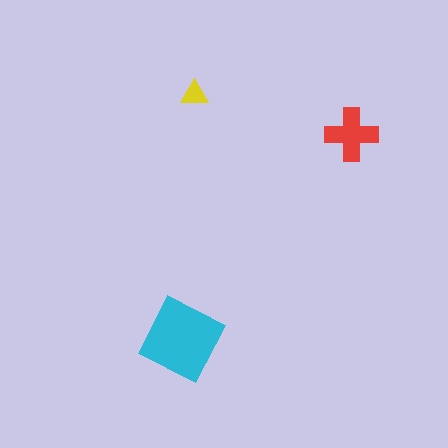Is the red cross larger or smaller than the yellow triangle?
Larger.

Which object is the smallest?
The yellow triangle.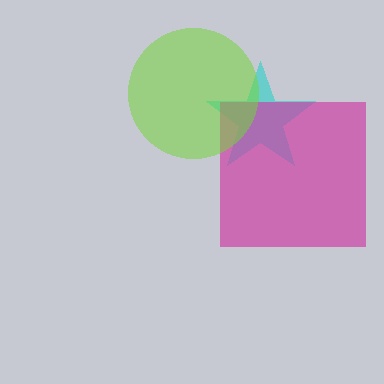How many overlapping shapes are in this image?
There are 3 overlapping shapes in the image.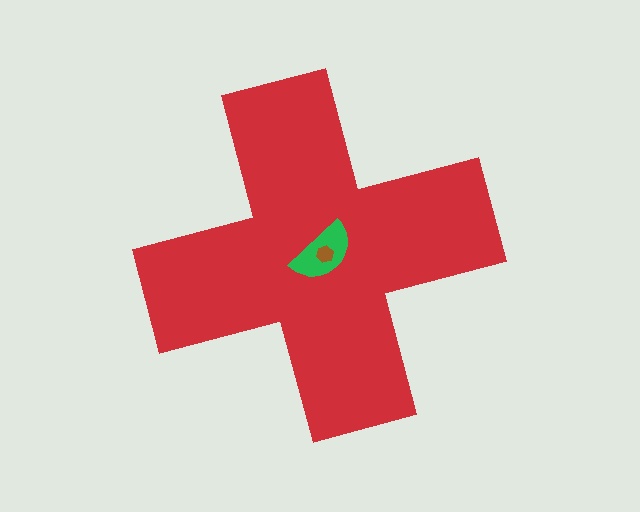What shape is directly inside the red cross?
The green semicircle.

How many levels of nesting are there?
3.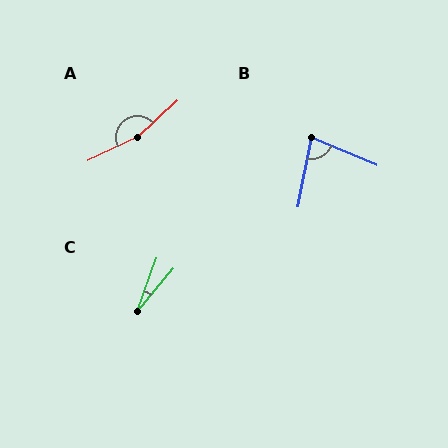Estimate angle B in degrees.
Approximately 78 degrees.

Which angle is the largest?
A, at approximately 162 degrees.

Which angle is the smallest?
C, at approximately 21 degrees.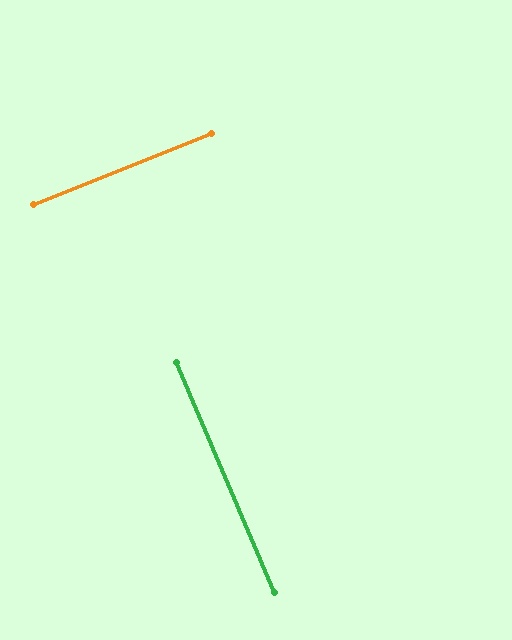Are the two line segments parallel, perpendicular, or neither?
Perpendicular — they meet at approximately 89°.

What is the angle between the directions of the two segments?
Approximately 89 degrees.